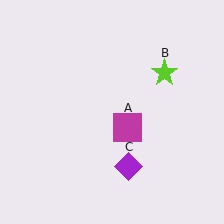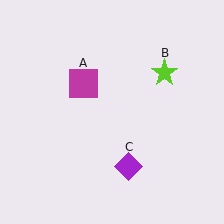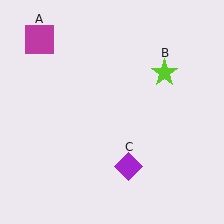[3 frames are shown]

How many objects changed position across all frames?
1 object changed position: magenta square (object A).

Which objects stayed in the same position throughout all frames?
Lime star (object B) and purple diamond (object C) remained stationary.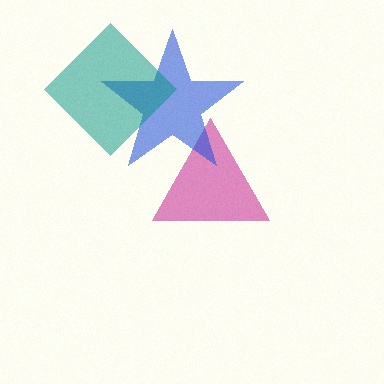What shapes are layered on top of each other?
The layered shapes are: a magenta triangle, a blue star, a teal diamond.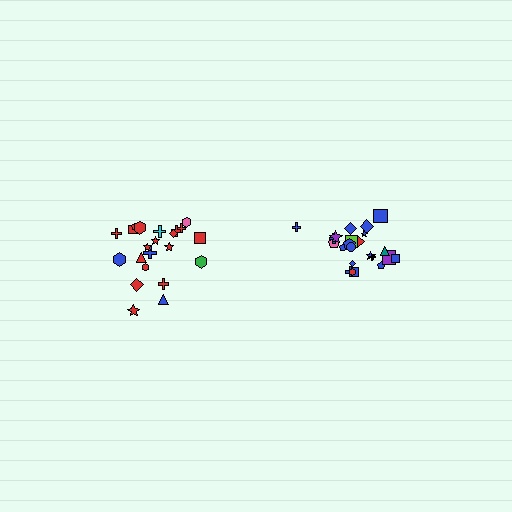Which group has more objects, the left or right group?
The right group.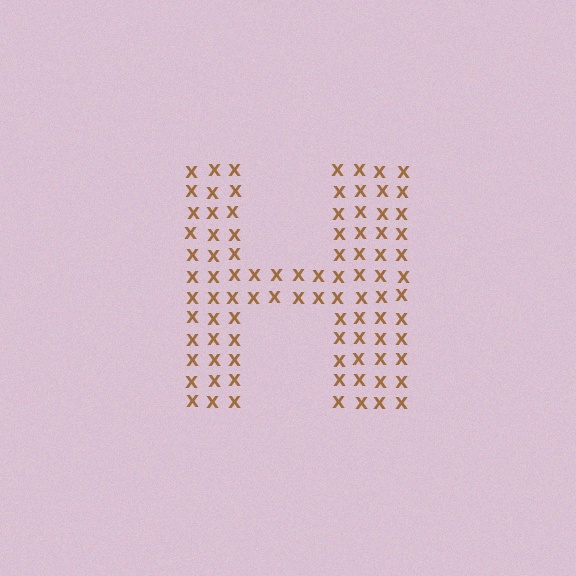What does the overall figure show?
The overall figure shows the letter H.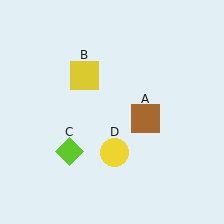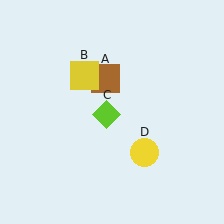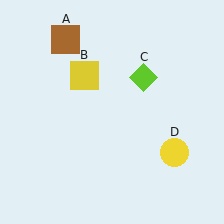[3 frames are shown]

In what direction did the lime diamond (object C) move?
The lime diamond (object C) moved up and to the right.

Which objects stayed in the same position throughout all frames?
Yellow square (object B) remained stationary.